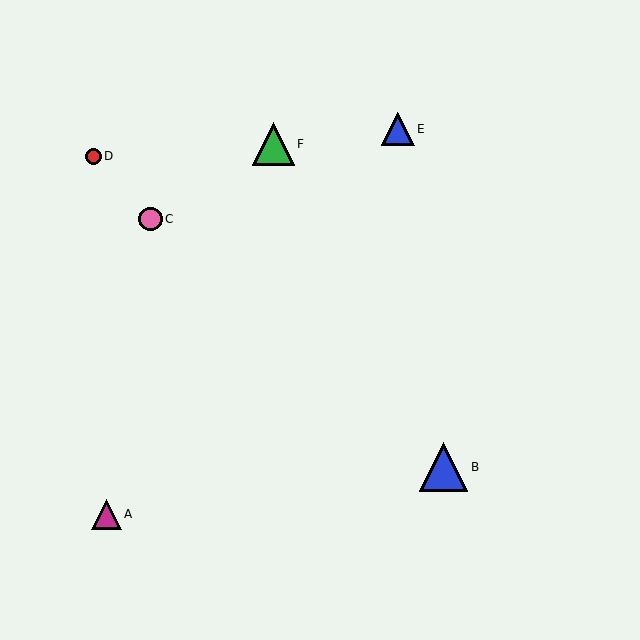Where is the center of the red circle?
The center of the red circle is at (93, 156).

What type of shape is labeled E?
Shape E is a blue triangle.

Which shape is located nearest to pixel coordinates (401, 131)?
The blue triangle (labeled E) at (398, 129) is nearest to that location.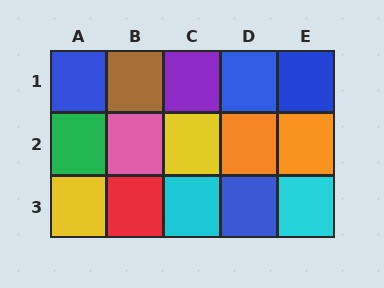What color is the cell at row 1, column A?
Blue.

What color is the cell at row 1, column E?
Blue.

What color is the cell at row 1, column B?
Brown.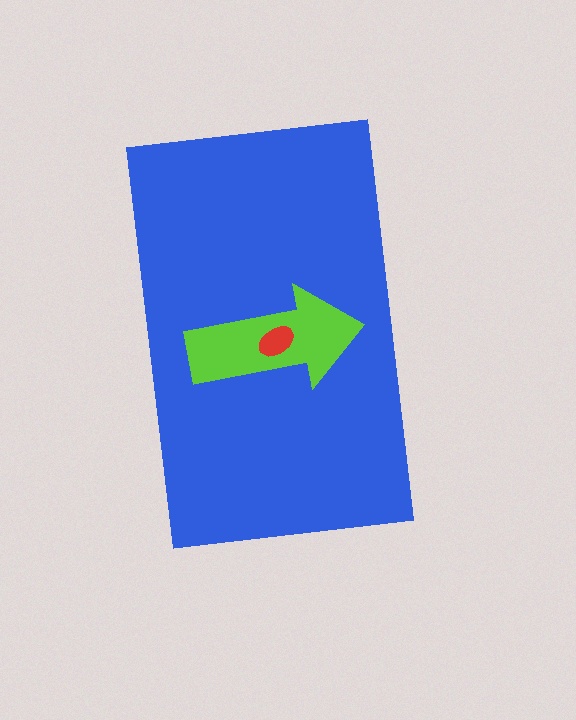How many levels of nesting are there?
3.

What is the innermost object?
The red ellipse.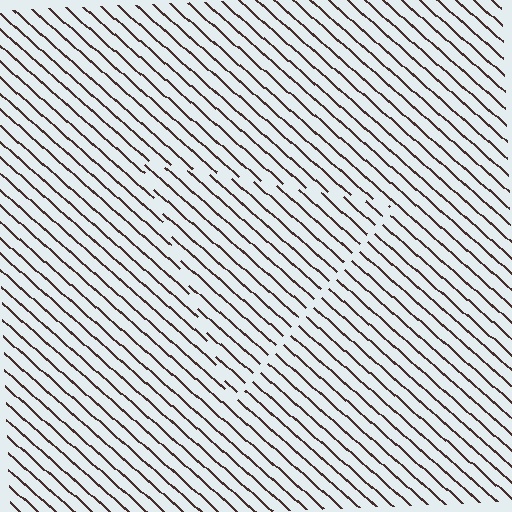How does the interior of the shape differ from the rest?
The interior of the shape contains the same grating, shifted by half a period — the contour is defined by the phase discontinuity where line-ends from the inner and outer gratings abut.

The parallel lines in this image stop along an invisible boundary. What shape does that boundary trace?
An illusory triangle. The interior of the shape contains the same grating, shifted by half a period — the contour is defined by the phase discontinuity where line-ends from the inner and outer gratings abut.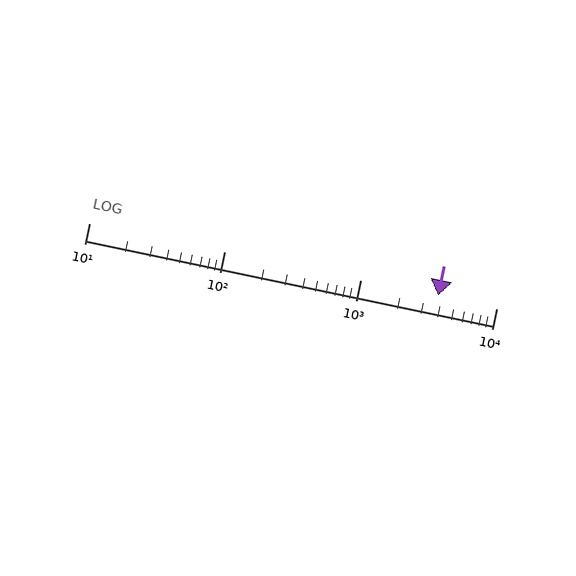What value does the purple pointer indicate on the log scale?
The pointer indicates approximately 3700.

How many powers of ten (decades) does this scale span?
The scale spans 3 decades, from 10 to 10000.